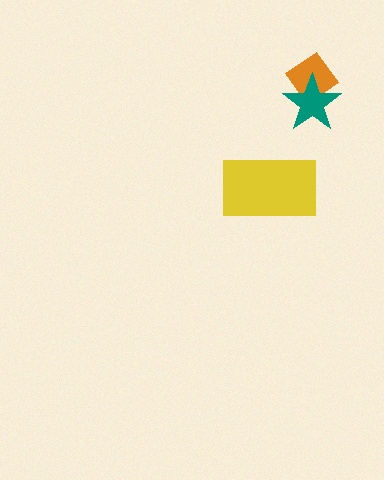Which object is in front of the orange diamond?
The teal star is in front of the orange diamond.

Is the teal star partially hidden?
No, no other shape covers it.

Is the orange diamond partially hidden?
Yes, it is partially covered by another shape.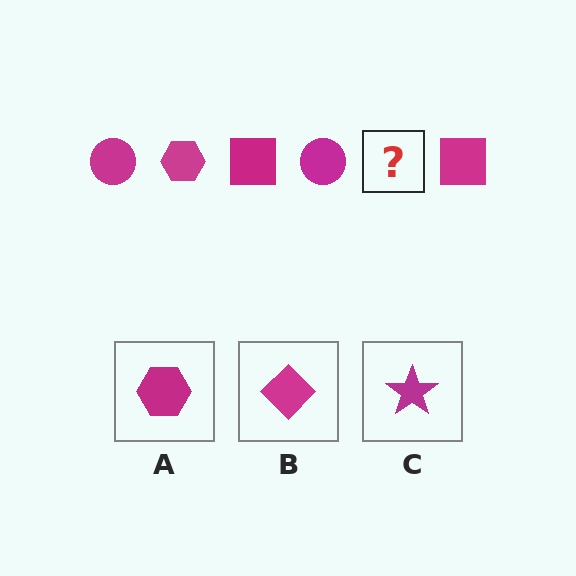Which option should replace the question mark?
Option A.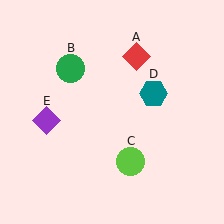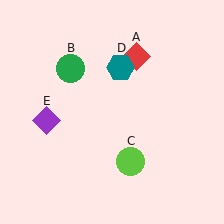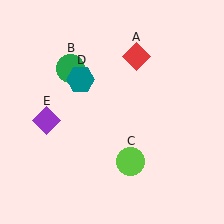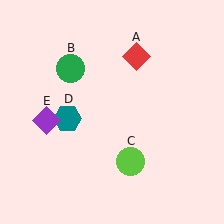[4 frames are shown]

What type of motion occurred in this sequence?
The teal hexagon (object D) rotated counterclockwise around the center of the scene.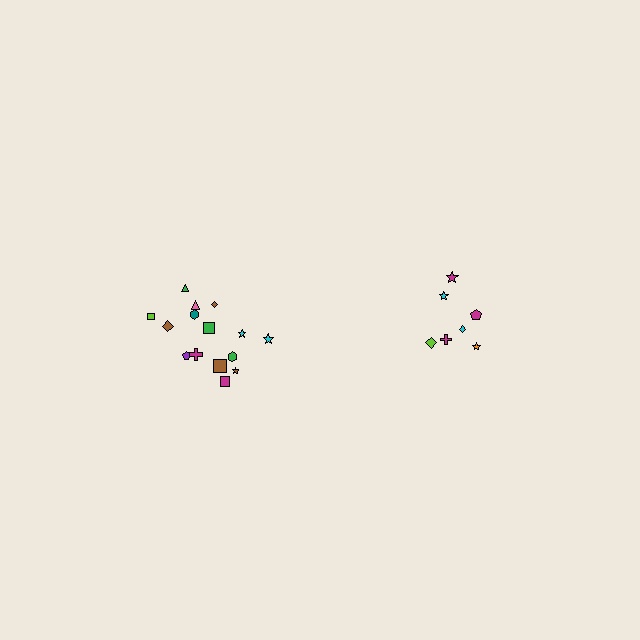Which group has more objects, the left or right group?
The left group.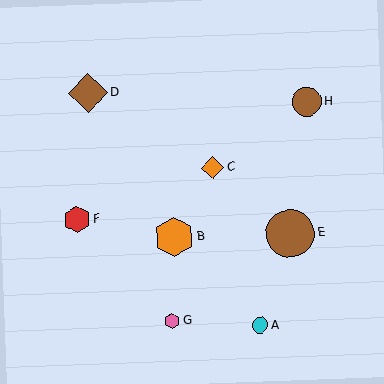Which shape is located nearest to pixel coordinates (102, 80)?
The brown diamond (labeled D) at (88, 93) is nearest to that location.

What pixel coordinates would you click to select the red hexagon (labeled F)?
Click at (77, 220) to select the red hexagon F.